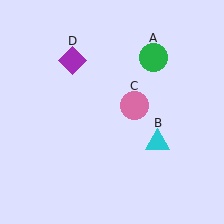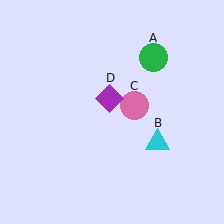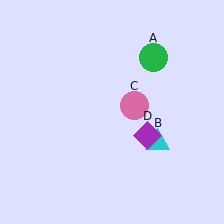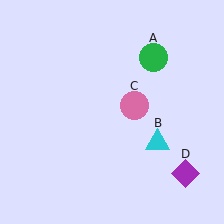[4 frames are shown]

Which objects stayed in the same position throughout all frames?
Green circle (object A) and cyan triangle (object B) and pink circle (object C) remained stationary.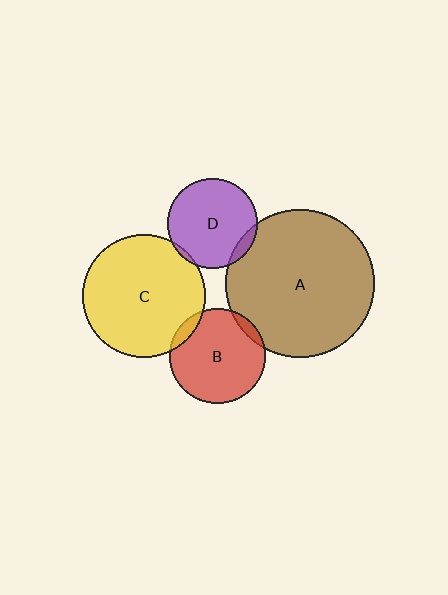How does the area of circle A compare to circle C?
Approximately 1.5 times.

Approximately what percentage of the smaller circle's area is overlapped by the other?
Approximately 5%.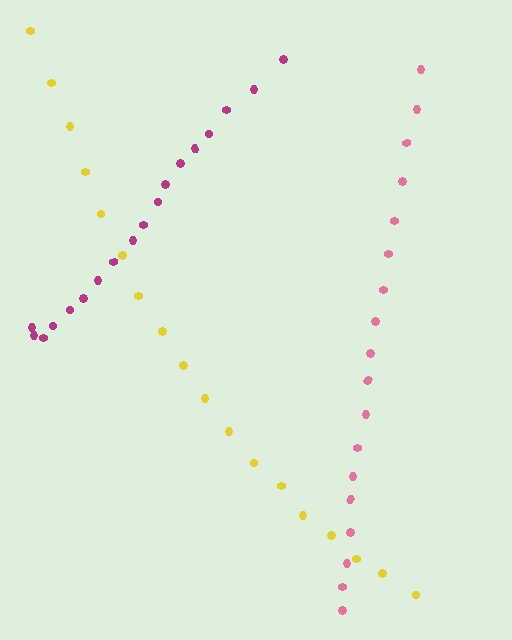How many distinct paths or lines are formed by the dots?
There are 3 distinct paths.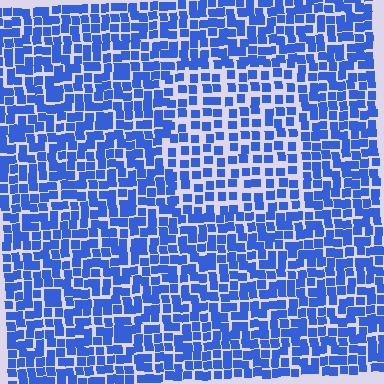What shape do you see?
I see a rectangle.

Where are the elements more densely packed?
The elements are more densely packed outside the rectangle boundary.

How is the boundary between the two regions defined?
The boundary is defined by a change in element density (approximately 1.5x ratio). All elements are the same color, size, and shape.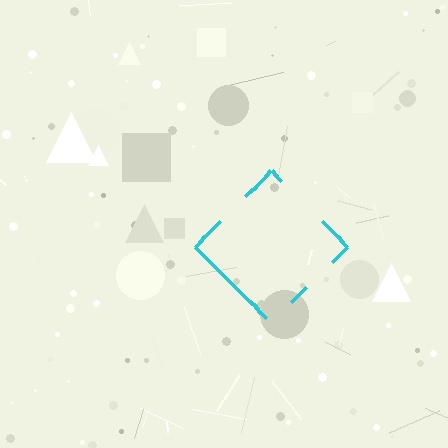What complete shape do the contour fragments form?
The contour fragments form a diamond.